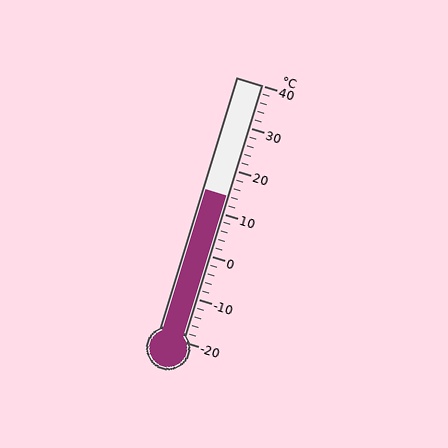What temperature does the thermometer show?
The thermometer shows approximately 14°C.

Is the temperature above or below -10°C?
The temperature is above -10°C.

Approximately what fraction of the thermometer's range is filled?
The thermometer is filled to approximately 55% of its range.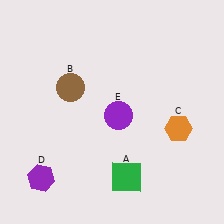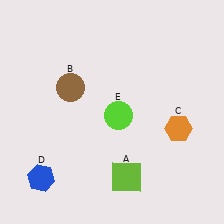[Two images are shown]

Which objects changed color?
A changed from green to lime. D changed from purple to blue. E changed from purple to lime.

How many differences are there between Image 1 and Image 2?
There are 3 differences between the two images.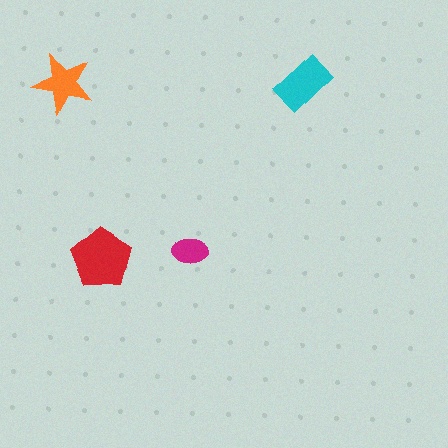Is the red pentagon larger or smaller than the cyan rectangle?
Larger.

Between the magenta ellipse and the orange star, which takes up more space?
The orange star.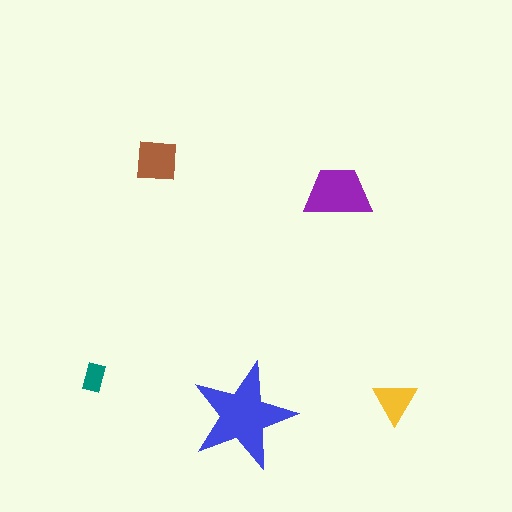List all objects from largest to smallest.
The blue star, the purple trapezoid, the brown square, the yellow triangle, the teal rectangle.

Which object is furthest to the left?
The teal rectangle is leftmost.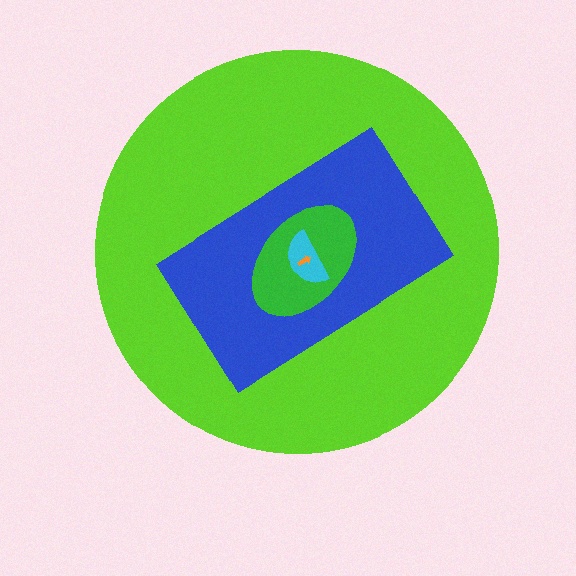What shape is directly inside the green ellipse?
The cyan semicircle.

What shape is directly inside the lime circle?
The blue rectangle.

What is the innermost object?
The orange arrow.